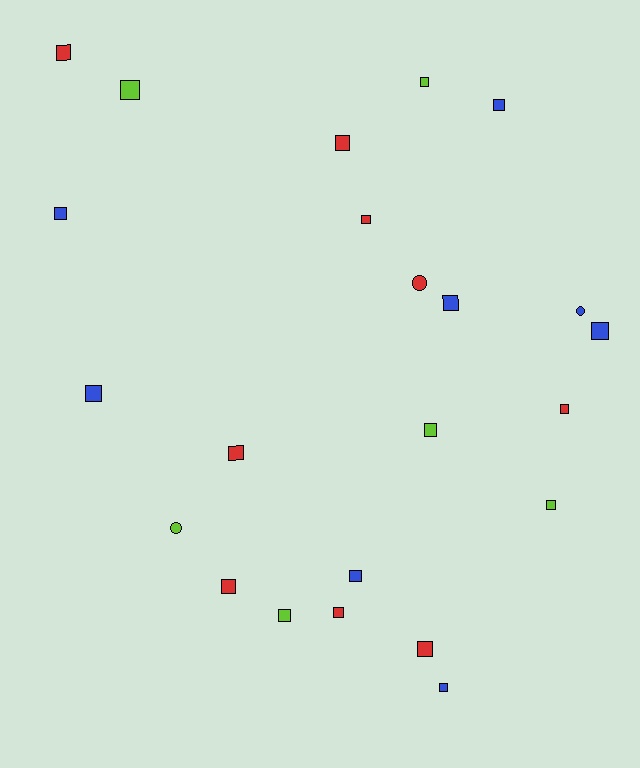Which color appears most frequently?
Red, with 9 objects.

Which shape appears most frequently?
Square, with 20 objects.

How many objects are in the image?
There are 23 objects.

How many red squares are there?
There are 8 red squares.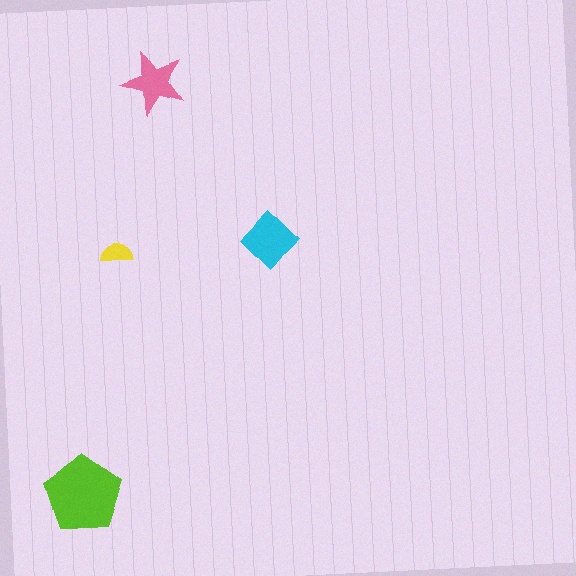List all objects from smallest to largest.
The yellow semicircle, the pink star, the cyan diamond, the lime pentagon.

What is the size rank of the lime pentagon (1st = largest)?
1st.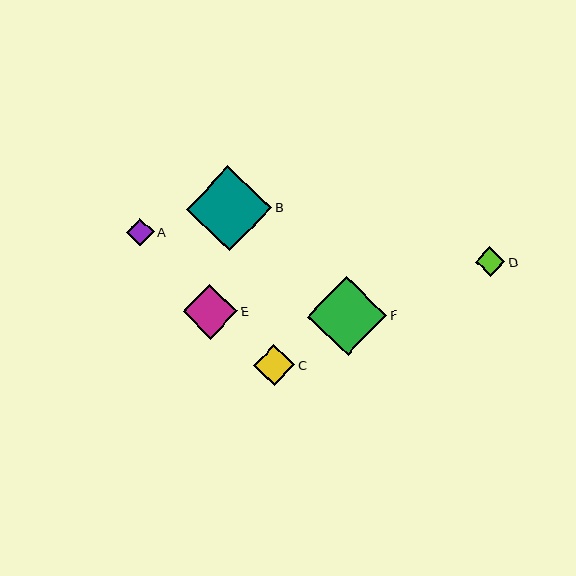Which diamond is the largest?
Diamond B is the largest with a size of approximately 85 pixels.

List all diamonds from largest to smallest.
From largest to smallest: B, F, E, C, D, A.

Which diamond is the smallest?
Diamond A is the smallest with a size of approximately 28 pixels.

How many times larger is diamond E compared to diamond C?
Diamond E is approximately 1.3 times the size of diamond C.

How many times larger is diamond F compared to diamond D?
Diamond F is approximately 2.7 times the size of diamond D.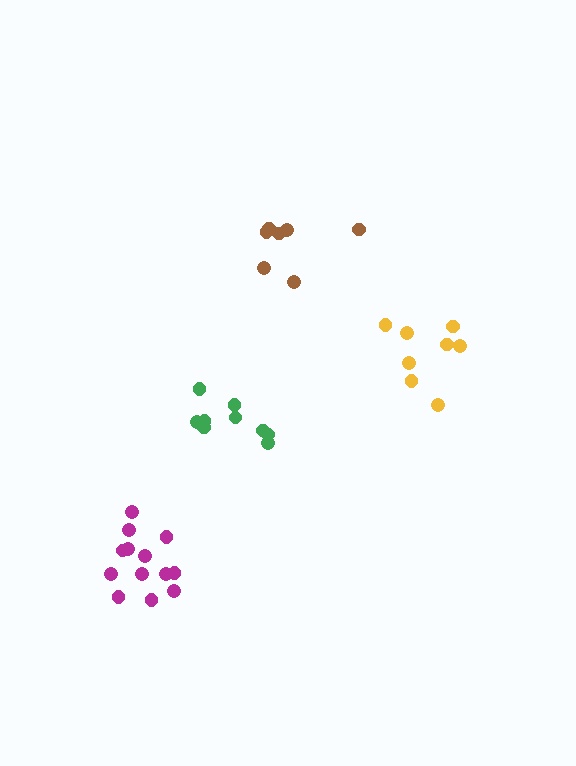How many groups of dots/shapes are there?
There are 4 groups.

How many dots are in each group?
Group 1: 9 dots, Group 2: 8 dots, Group 3: 7 dots, Group 4: 13 dots (37 total).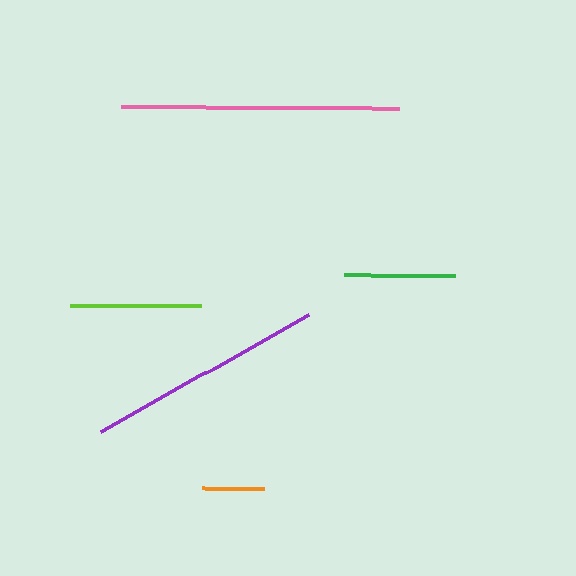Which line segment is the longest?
The pink line is the longest at approximately 278 pixels.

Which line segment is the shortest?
The orange line is the shortest at approximately 63 pixels.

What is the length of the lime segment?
The lime segment is approximately 131 pixels long.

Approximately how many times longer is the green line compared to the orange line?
The green line is approximately 1.8 times the length of the orange line.